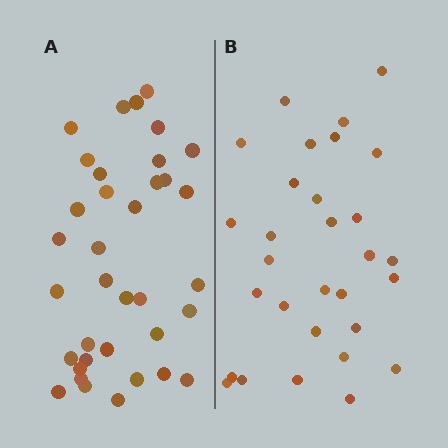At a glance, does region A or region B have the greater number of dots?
Region A (the left region) has more dots.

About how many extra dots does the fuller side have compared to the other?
Region A has about 6 more dots than region B.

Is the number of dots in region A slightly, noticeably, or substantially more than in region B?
Region A has only slightly more — the two regions are fairly close. The ratio is roughly 1.2 to 1.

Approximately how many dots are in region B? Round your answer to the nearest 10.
About 30 dots.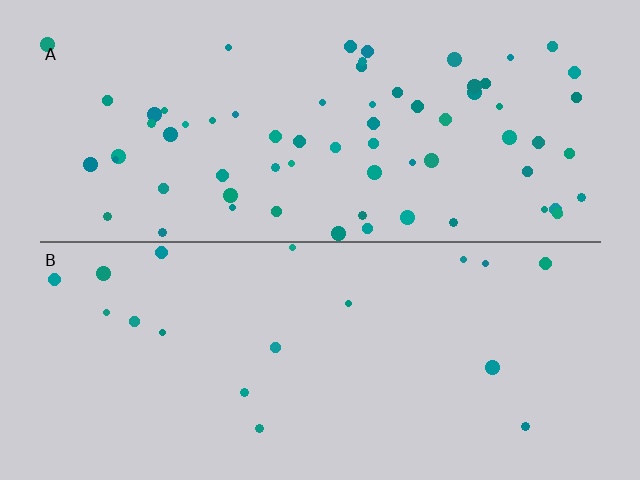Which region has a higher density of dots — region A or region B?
A (the top).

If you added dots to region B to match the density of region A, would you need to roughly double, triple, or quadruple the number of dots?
Approximately quadruple.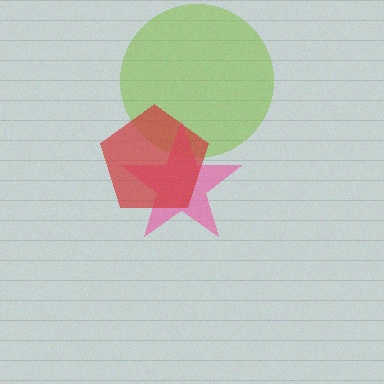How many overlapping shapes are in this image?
There are 3 overlapping shapes in the image.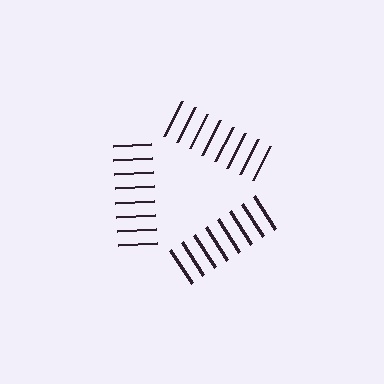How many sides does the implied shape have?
3 sides — the line-ends trace a triangle.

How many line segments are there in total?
24 — 8 along each of the 3 edges.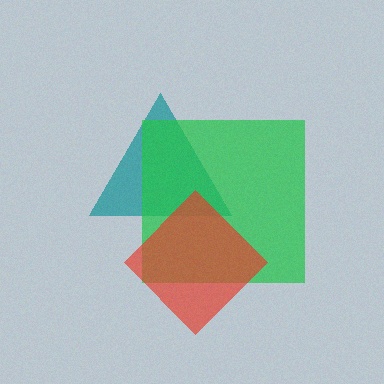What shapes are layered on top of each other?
The layered shapes are: a teal triangle, a green square, a red diamond.